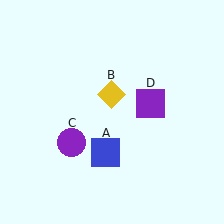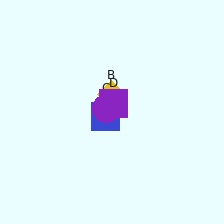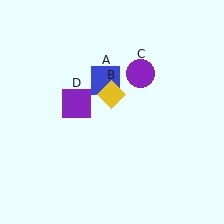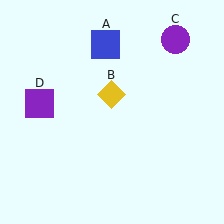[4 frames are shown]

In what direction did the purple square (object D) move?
The purple square (object D) moved left.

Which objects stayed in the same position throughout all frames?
Yellow diamond (object B) remained stationary.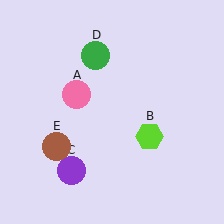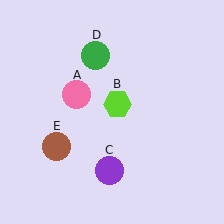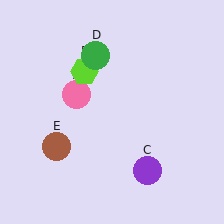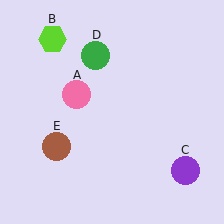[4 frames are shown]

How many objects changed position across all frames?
2 objects changed position: lime hexagon (object B), purple circle (object C).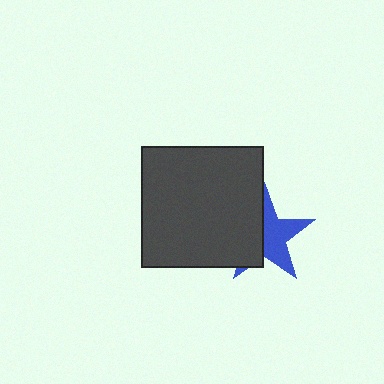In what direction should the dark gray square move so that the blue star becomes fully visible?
The dark gray square should move left. That is the shortest direction to clear the overlap and leave the blue star fully visible.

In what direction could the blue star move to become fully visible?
The blue star could move right. That would shift it out from behind the dark gray square entirely.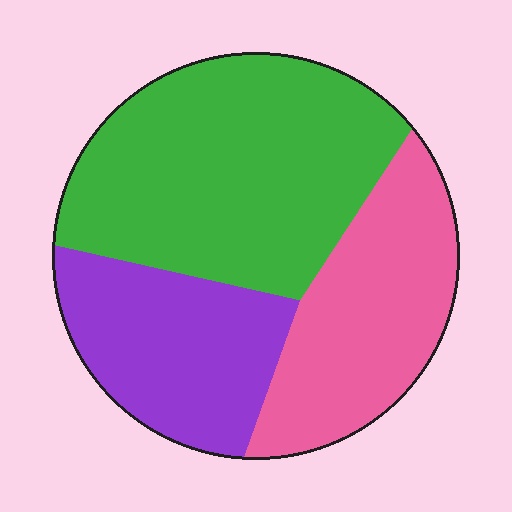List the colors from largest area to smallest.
From largest to smallest: green, pink, purple.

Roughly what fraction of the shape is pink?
Pink takes up about one quarter (1/4) of the shape.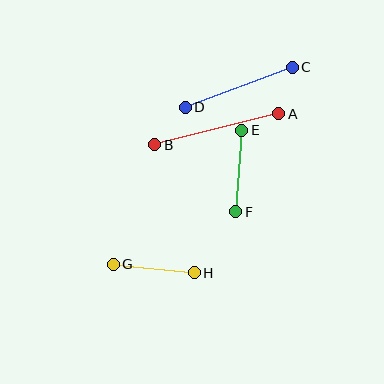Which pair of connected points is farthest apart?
Points A and B are farthest apart.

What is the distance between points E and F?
The distance is approximately 82 pixels.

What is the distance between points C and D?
The distance is approximately 114 pixels.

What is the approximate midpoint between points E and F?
The midpoint is at approximately (239, 171) pixels.